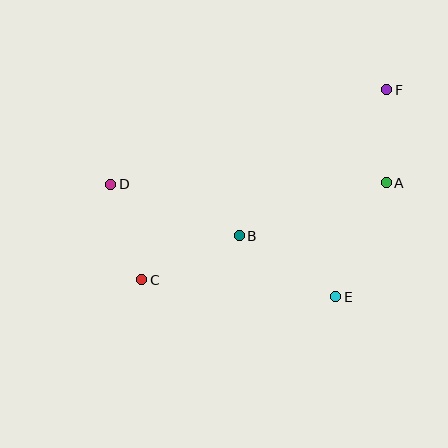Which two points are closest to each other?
Points A and F are closest to each other.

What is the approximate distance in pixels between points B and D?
The distance between B and D is approximately 138 pixels.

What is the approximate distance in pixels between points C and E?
The distance between C and E is approximately 195 pixels.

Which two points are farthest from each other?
Points C and F are farthest from each other.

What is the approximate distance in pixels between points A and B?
The distance between A and B is approximately 157 pixels.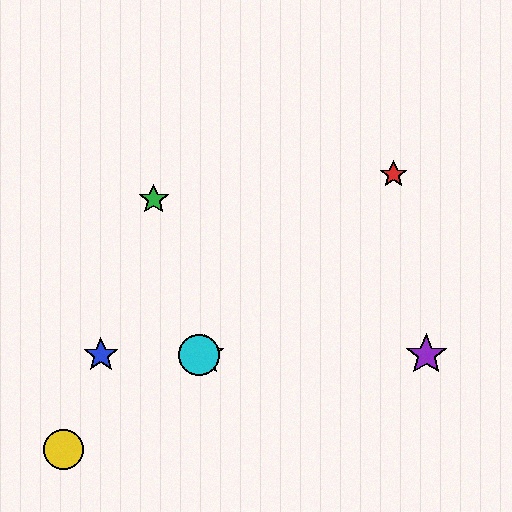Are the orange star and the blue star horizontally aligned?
Yes, both are at y≈355.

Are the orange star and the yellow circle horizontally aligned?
No, the orange star is at y≈355 and the yellow circle is at y≈449.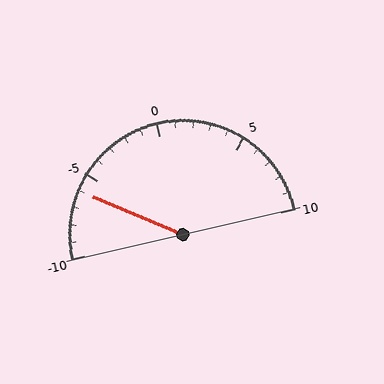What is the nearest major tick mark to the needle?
The nearest major tick mark is -5.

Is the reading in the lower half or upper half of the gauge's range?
The reading is in the lower half of the range (-10 to 10).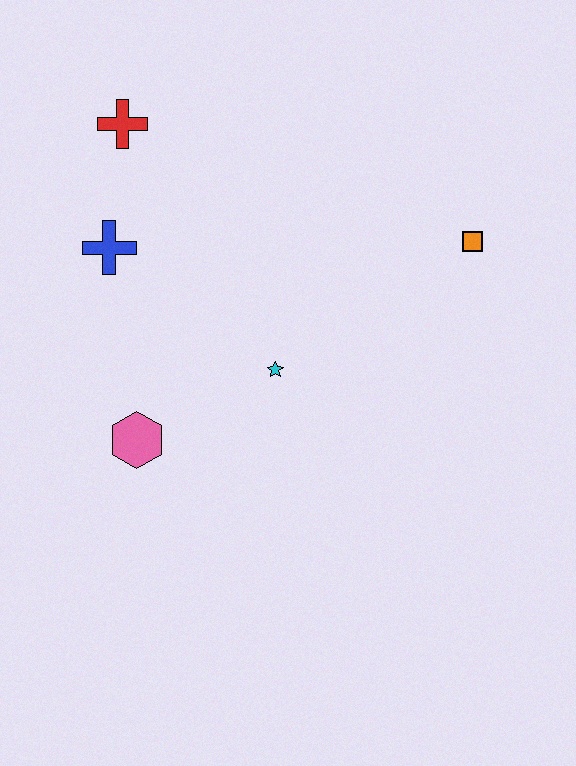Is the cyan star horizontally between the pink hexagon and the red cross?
No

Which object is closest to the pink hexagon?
The cyan star is closest to the pink hexagon.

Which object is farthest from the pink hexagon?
The orange square is farthest from the pink hexagon.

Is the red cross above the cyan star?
Yes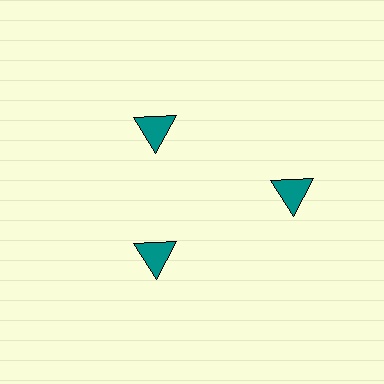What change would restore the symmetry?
The symmetry would be restored by moving it inward, back onto the ring so that all 3 triangles sit at equal angles and equal distance from the center.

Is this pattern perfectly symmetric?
No. The 3 teal triangles are arranged in a ring, but one element near the 3 o'clock position is pushed outward from the center, breaking the 3-fold rotational symmetry.